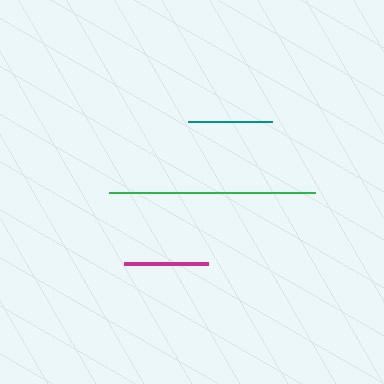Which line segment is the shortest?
The teal line is the shortest at approximately 84 pixels.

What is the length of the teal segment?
The teal segment is approximately 84 pixels long.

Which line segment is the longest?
The green line is the longest at approximately 206 pixels.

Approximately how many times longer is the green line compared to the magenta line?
The green line is approximately 2.4 times the length of the magenta line.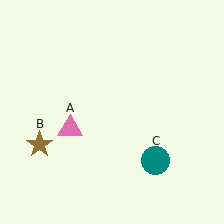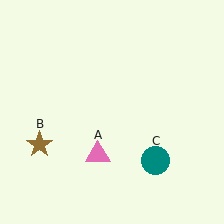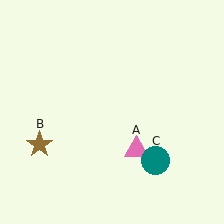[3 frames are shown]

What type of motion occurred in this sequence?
The pink triangle (object A) rotated counterclockwise around the center of the scene.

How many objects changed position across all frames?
1 object changed position: pink triangle (object A).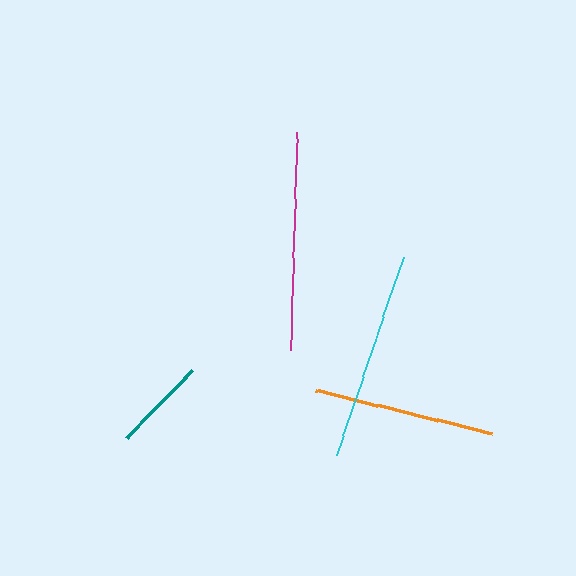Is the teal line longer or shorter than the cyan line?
The cyan line is longer than the teal line.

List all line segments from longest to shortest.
From longest to shortest: magenta, cyan, orange, teal.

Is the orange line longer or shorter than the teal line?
The orange line is longer than the teal line.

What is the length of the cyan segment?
The cyan segment is approximately 209 pixels long.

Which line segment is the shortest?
The teal line is the shortest at approximately 95 pixels.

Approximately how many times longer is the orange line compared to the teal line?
The orange line is approximately 1.9 times the length of the teal line.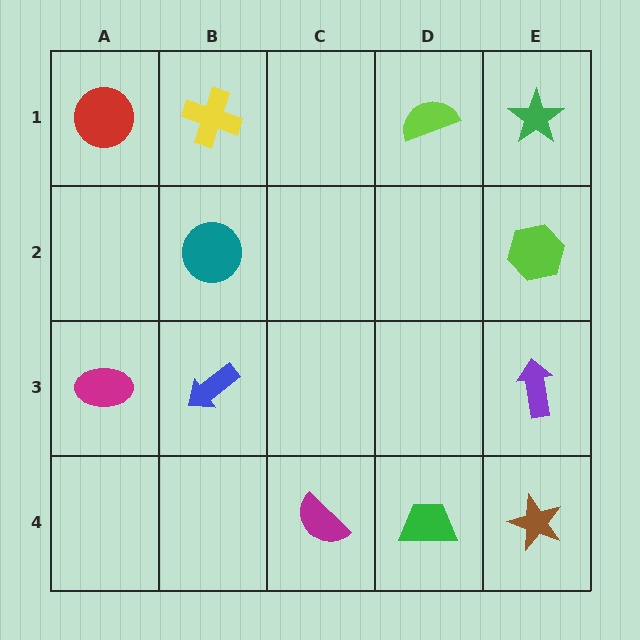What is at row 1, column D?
A lime semicircle.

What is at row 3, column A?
A magenta ellipse.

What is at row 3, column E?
A purple arrow.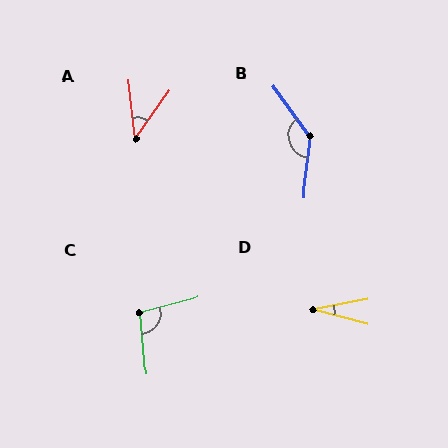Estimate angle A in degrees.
Approximately 43 degrees.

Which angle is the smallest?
D, at approximately 26 degrees.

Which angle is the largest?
B, at approximately 137 degrees.